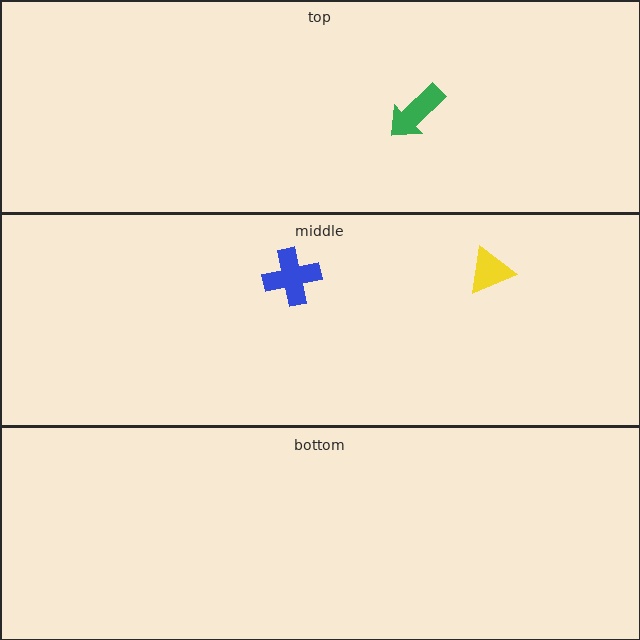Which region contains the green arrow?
The top region.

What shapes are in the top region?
The green arrow.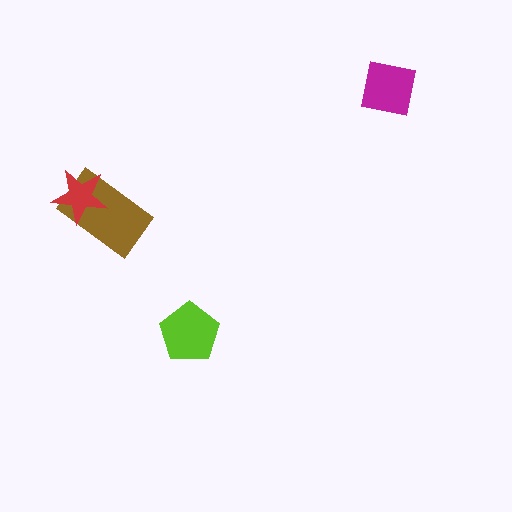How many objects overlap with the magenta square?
0 objects overlap with the magenta square.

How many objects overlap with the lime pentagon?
0 objects overlap with the lime pentagon.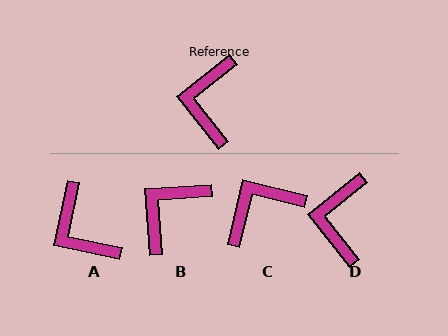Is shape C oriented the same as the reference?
No, it is off by about 52 degrees.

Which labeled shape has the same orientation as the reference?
D.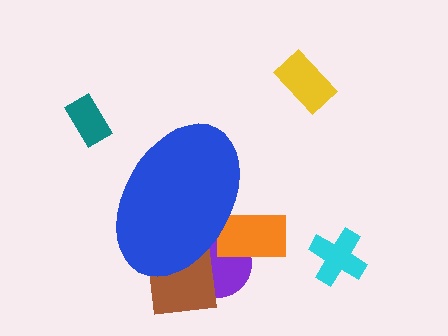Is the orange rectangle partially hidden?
Yes, the orange rectangle is partially hidden behind the blue ellipse.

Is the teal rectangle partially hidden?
No, the teal rectangle is fully visible.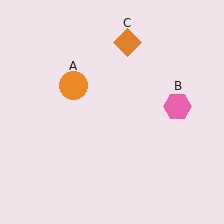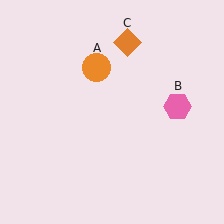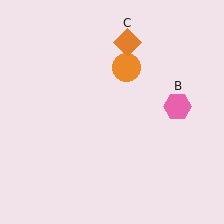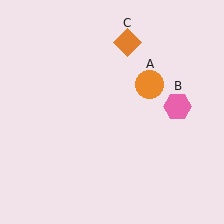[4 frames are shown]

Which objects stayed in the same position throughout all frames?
Pink hexagon (object B) and orange diamond (object C) remained stationary.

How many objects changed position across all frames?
1 object changed position: orange circle (object A).